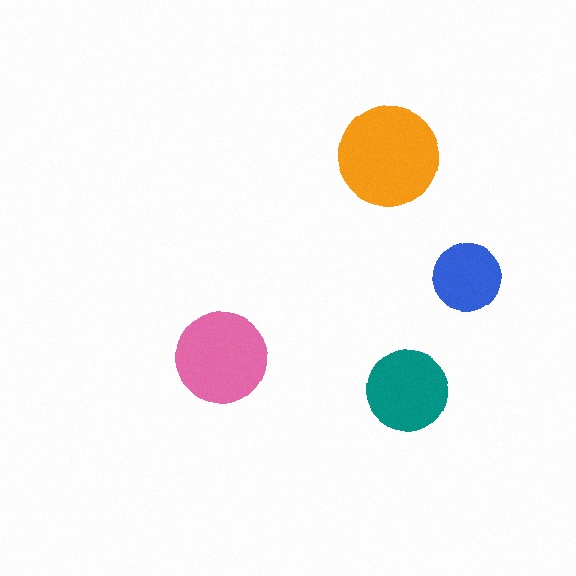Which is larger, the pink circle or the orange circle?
The orange one.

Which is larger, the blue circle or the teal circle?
The teal one.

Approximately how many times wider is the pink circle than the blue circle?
About 1.5 times wider.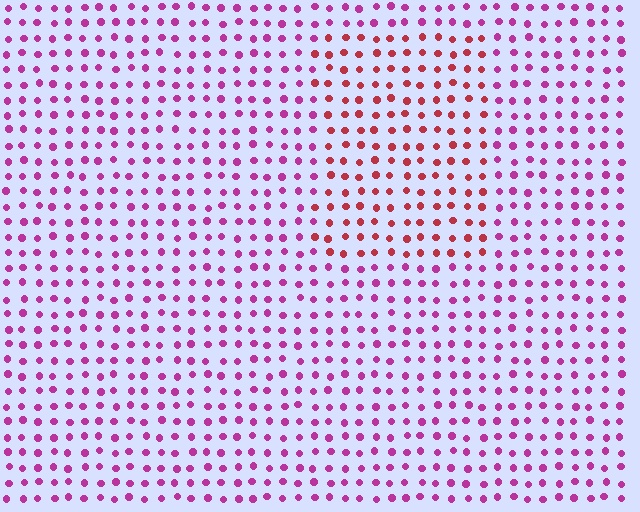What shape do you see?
I see a rectangle.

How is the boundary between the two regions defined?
The boundary is defined purely by a slight shift in hue (about 39 degrees). Spacing, size, and orientation are identical on both sides.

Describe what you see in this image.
The image is filled with small magenta elements in a uniform arrangement. A rectangle-shaped region is visible where the elements are tinted to a slightly different hue, forming a subtle color boundary.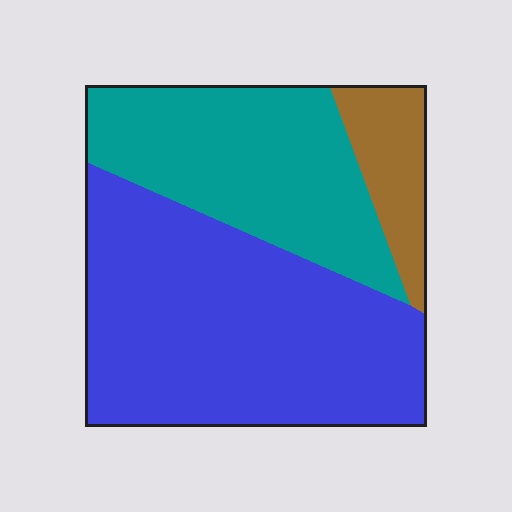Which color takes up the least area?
Brown, at roughly 10%.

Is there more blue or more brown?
Blue.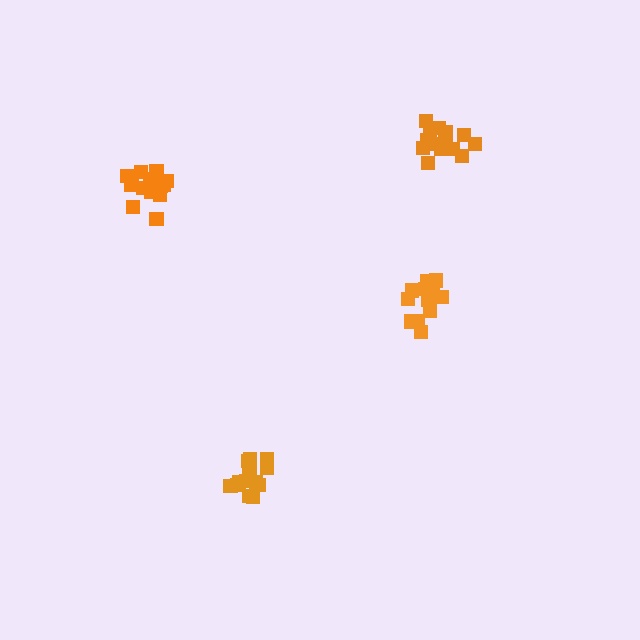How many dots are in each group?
Group 1: 16 dots, Group 2: 16 dots, Group 3: 14 dots, Group 4: 15 dots (61 total).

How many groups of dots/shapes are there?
There are 4 groups.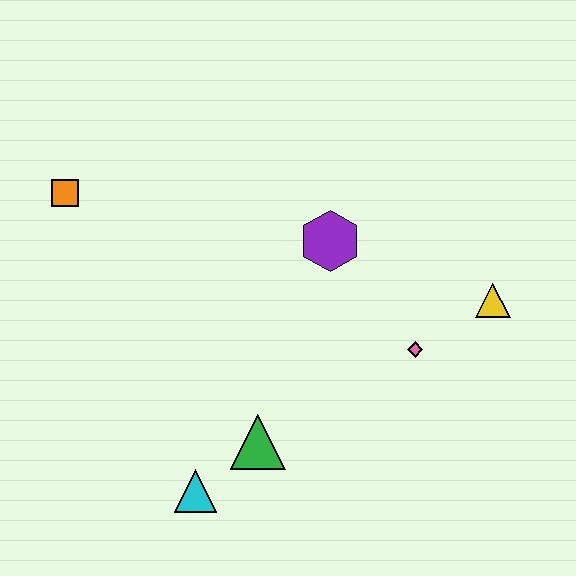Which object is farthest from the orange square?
The yellow triangle is farthest from the orange square.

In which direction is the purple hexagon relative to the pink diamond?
The purple hexagon is above the pink diamond.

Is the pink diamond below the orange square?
Yes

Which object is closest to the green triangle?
The cyan triangle is closest to the green triangle.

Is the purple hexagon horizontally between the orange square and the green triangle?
No